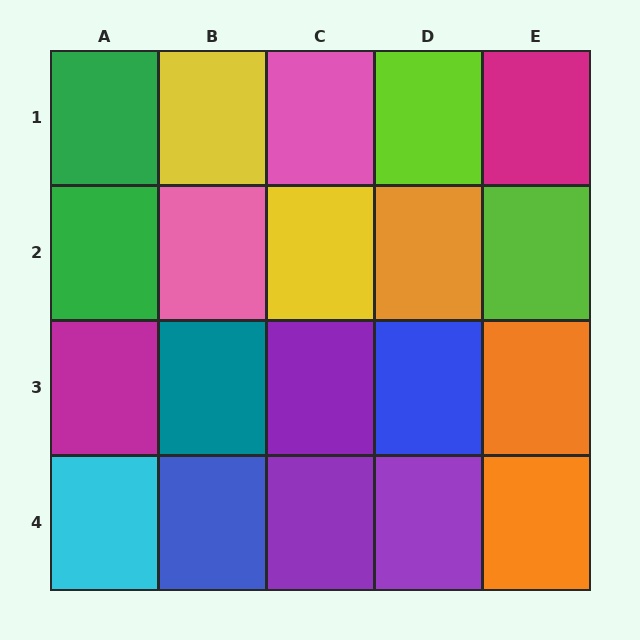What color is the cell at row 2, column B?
Pink.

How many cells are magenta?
2 cells are magenta.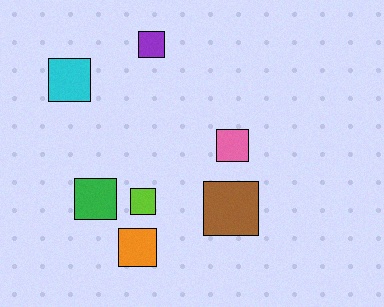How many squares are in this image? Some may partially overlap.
There are 7 squares.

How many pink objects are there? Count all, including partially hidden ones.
There is 1 pink object.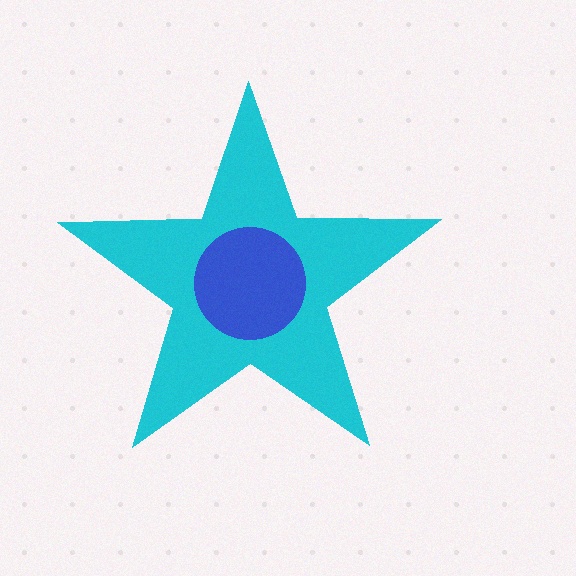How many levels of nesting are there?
2.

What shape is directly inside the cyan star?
The blue circle.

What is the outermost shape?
The cyan star.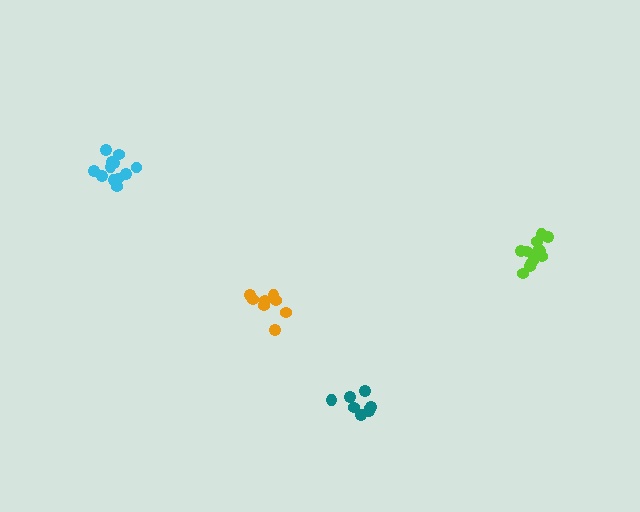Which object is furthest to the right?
The lime cluster is rightmost.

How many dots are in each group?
Group 1: 12 dots, Group 2: 8 dots, Group 3: 8 dots, Group 4: 13 dots (41 total).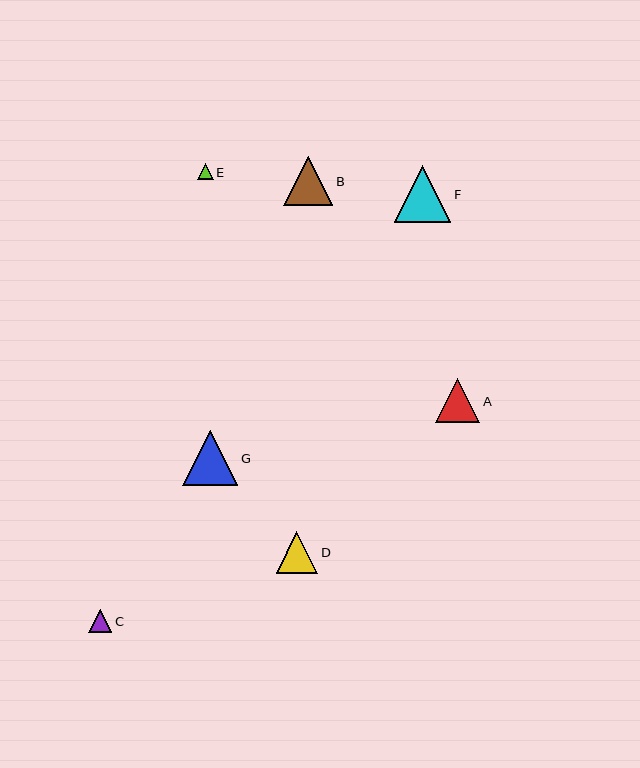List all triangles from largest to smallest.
From largest to smallest: F, G, B, A, D, C, E.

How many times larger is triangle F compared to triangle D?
Triangle F is approximately 1.4 times the size of triangle D.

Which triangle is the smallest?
Triangle E is the smallest with a size of approximately 16 pixels.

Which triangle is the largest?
Triangle F is the largest with a size of approximately 57 pixels.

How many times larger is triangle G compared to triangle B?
Triangle G is approximately 1.1 times the size of triangle B.